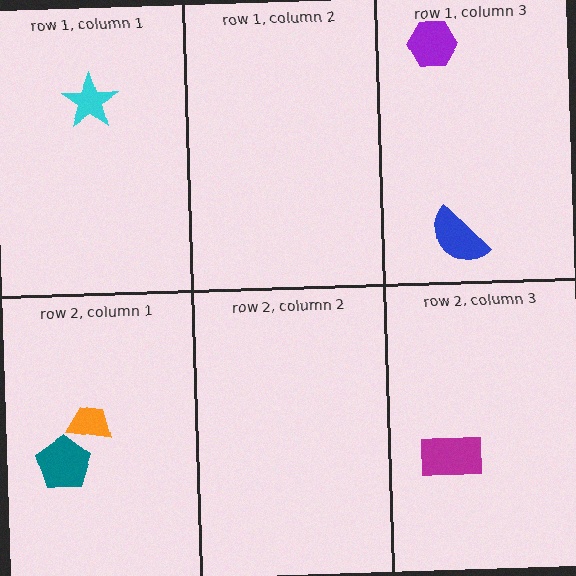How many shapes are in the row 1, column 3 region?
2.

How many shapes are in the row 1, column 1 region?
1.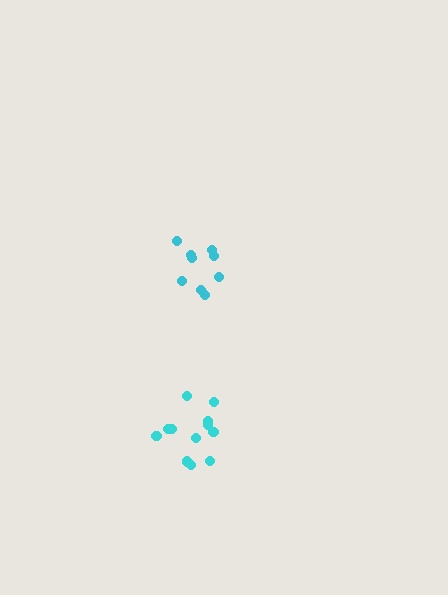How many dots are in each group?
Group 1: 9 dots, Group 2: 12 dots (21 total).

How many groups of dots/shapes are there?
There are 2 groups.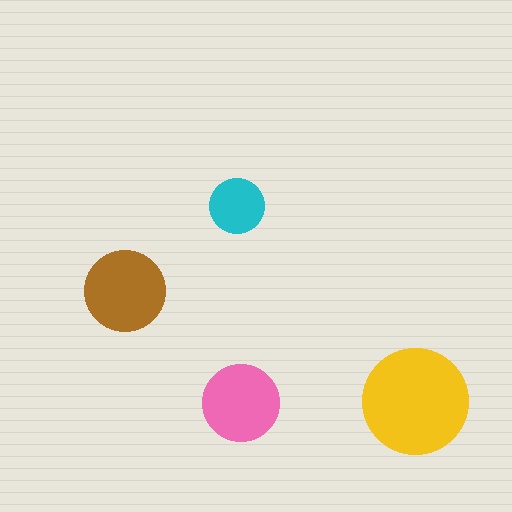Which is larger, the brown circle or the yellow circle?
The yellow one.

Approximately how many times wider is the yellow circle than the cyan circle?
About 2 times wider.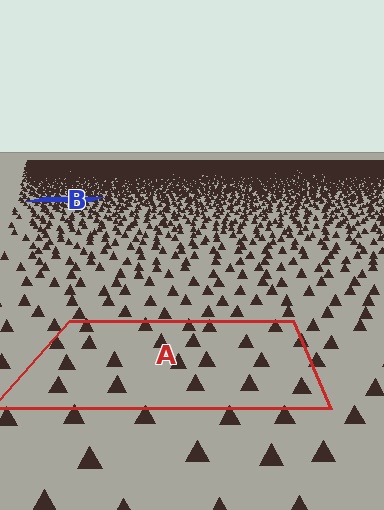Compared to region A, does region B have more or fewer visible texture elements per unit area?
Region B has more texture elements per unit area — they are packed more densely because it is farther away.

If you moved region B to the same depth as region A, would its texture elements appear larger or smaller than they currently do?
They would appear larger. At a closer depth, the same texture elements are projected at a bigger on-screen size.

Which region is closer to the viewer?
Region A is closer. The texture elements there are larger and more spread out.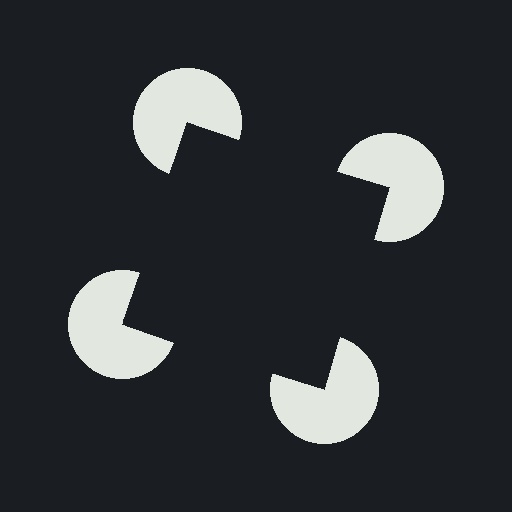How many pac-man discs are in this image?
There are 4 — one at each vertex of the illusory square.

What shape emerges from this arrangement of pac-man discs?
An illusory square — its edges are inferred from the aligned wedge cuts in the pac-man discs, not physically drawn.